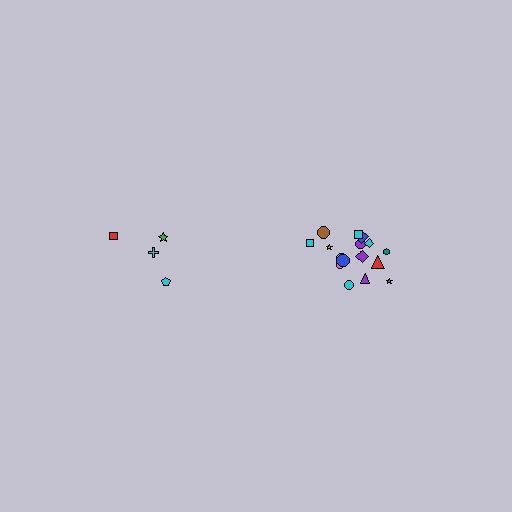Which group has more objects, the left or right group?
The right group.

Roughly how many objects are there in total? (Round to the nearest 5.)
Roughly 20 objects in total.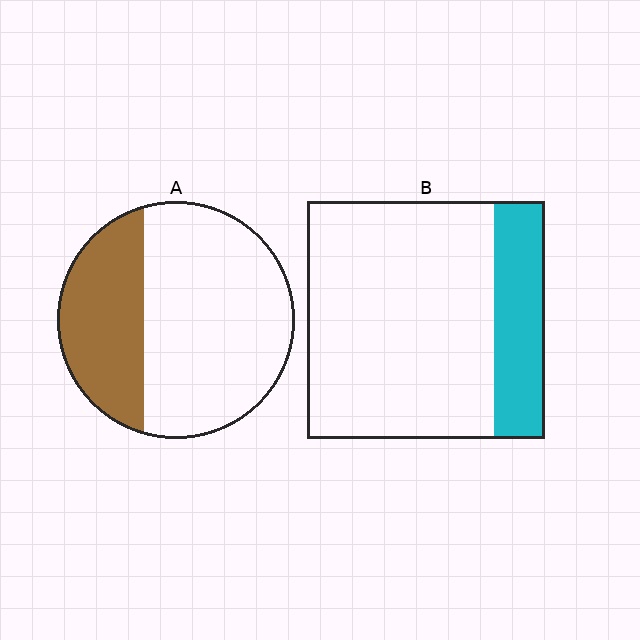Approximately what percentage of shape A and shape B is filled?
A is approximately 35% and B is approximately 20%.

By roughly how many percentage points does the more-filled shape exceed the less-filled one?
By roughly 10 percentage points (A over B).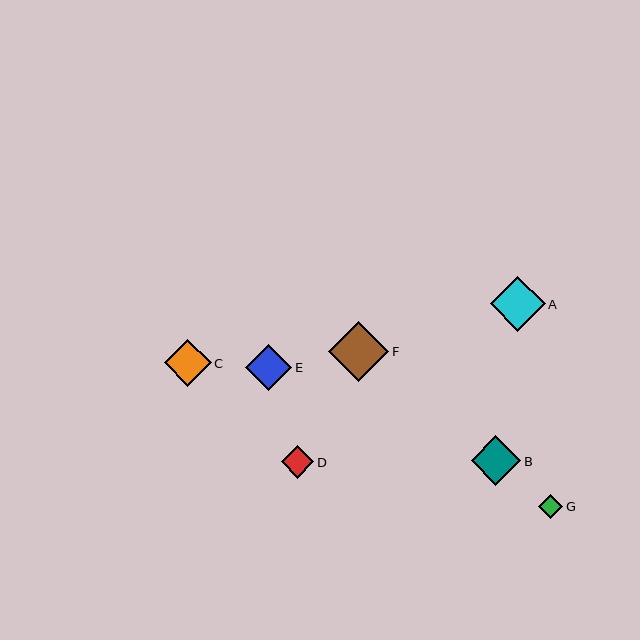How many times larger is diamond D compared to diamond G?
Diamond D is approximately 1.4 times the size of diamond G.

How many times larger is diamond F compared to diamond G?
Diamond F is approximately 2.5 times the size of diamond G.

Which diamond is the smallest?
Diamond G is the smallest with a size of approximately 24 pixels.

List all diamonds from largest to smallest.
From largest to smallest: F, A, B, C, E, D, G.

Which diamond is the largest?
Diamond F is the largest with a size of approximately 60 pixels.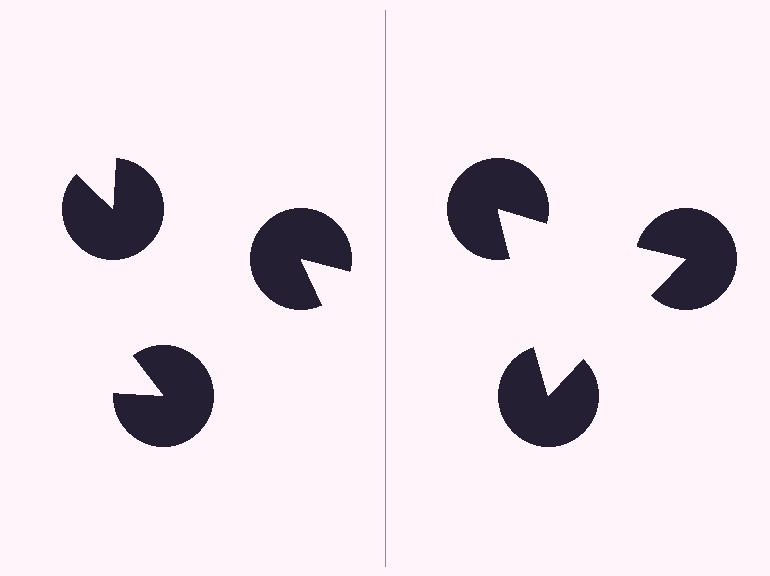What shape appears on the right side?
An illusory triangle.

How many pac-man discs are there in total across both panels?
6 — 3 on each side.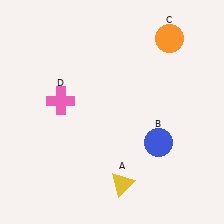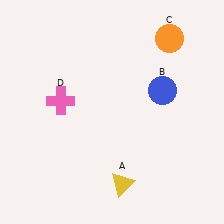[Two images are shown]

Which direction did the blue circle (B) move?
The blue circle (B) moved up.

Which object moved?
The blue circle (B) moved up.